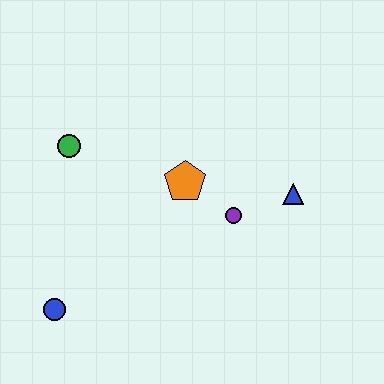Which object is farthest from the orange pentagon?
The blue circle is farthest from the orange pentagon.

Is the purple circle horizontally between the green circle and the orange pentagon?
No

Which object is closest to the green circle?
The orange pentagon is closest to the green circle.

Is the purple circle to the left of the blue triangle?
Yes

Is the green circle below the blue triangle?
No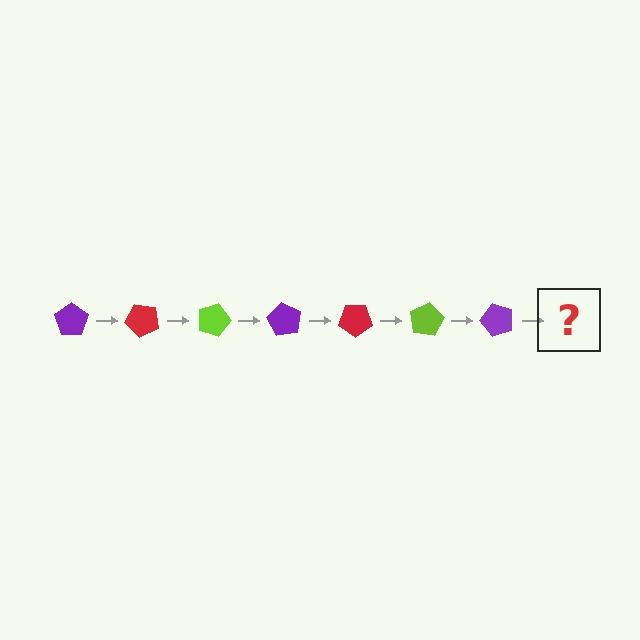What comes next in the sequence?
The next element should be a red pentagon, rotated 315 degrees from the start.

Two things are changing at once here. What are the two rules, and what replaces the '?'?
The two rules are that it rotates 45 degrees each step and the color cycles through purple, red, and lime. The '?' should be a red pentagon, rotated 315 degrees from the start.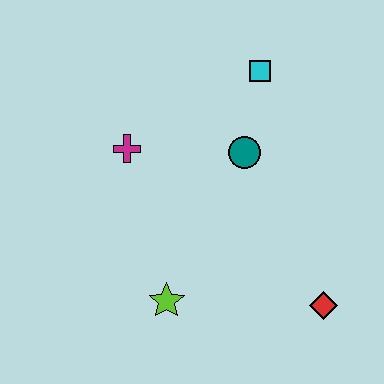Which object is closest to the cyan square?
The teal circle is closest to the cyan square.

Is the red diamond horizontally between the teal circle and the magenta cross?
No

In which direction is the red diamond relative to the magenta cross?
The red diamond is to the right of the magenta cross.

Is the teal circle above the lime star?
Yes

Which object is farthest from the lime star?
The cyan square is farthest from the lime star.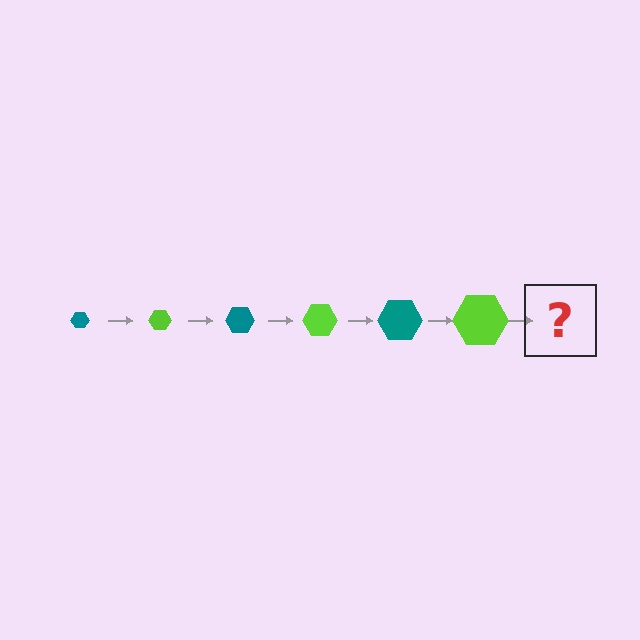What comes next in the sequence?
The next element should be a teal hexagon, larger than the previous one.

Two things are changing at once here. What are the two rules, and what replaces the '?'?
The two rules are that the hexagon grows larger each step and the color cycles through teal and lime. The '?' should be a teal hexagon, larger than the previous one.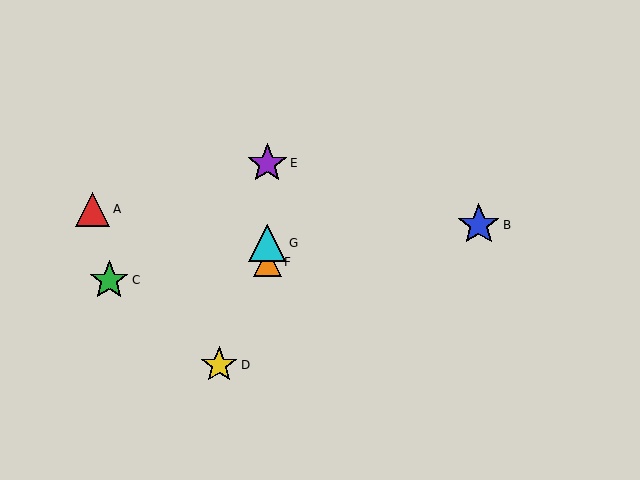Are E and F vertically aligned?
Yes, both are at x≈267.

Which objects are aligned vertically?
Objects E, F, G are aligned vertically.